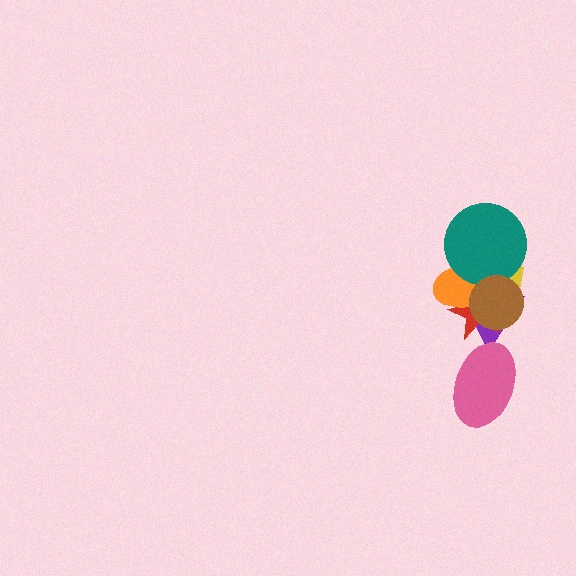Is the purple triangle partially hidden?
Yes, it is partially covered by another shape.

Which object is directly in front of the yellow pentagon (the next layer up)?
The purple triangle is directly in front of the yellow pentagon.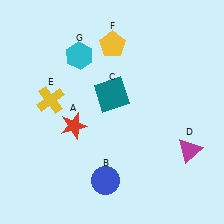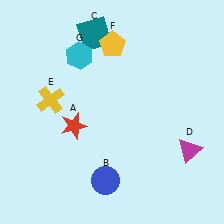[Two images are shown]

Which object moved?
The teal square (C) moved up.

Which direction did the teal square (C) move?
The teal square (C) moved up.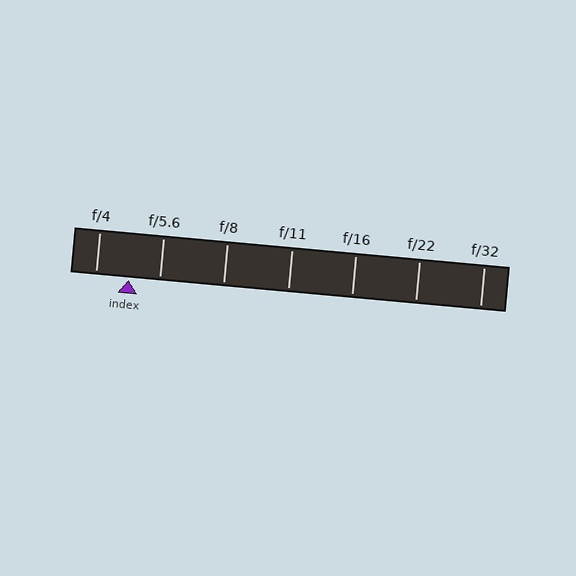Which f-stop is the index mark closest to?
The index mark is closest to f/5.6.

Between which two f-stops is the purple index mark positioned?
The index mark is between f/4 and f/5.6.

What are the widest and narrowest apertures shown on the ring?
The widest aperture shown is f/4 and the narrowest is f/32.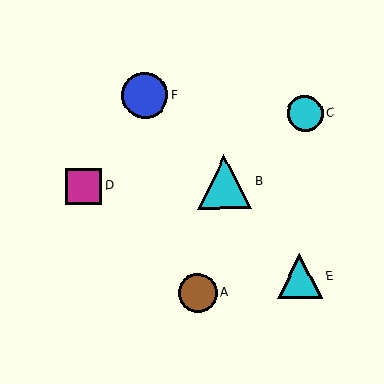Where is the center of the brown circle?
The center of the brown circle is at (197, 293).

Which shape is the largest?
The cyan triangle (labeled B) is the largest.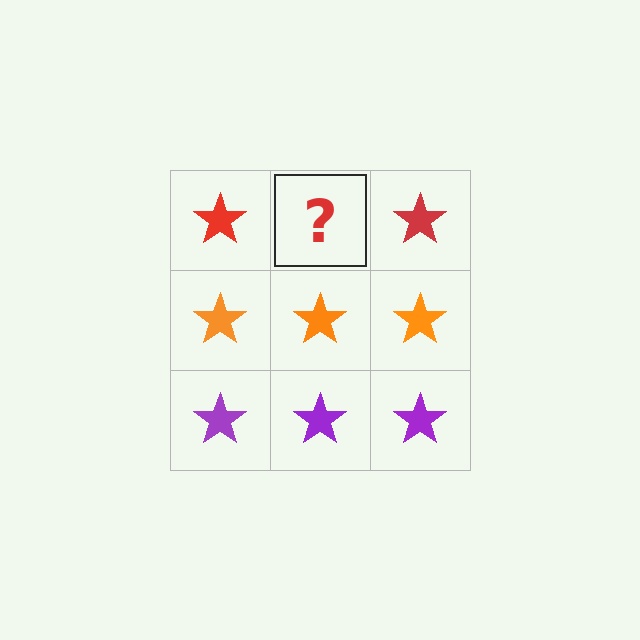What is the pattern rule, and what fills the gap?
The rule is that each row has a consistent color. The gap should be filled with a red star.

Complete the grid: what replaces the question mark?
The question mark should be replaced with a red star.